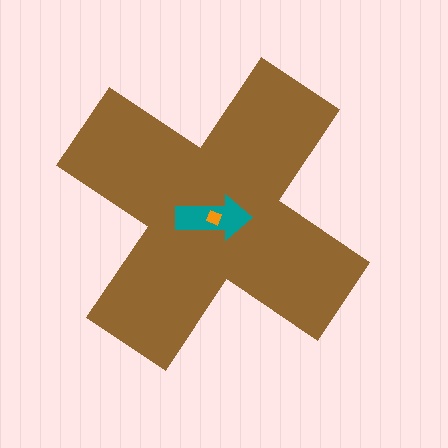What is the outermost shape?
The brown cross.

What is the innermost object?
The orange diamond.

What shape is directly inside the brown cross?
The teal arrow.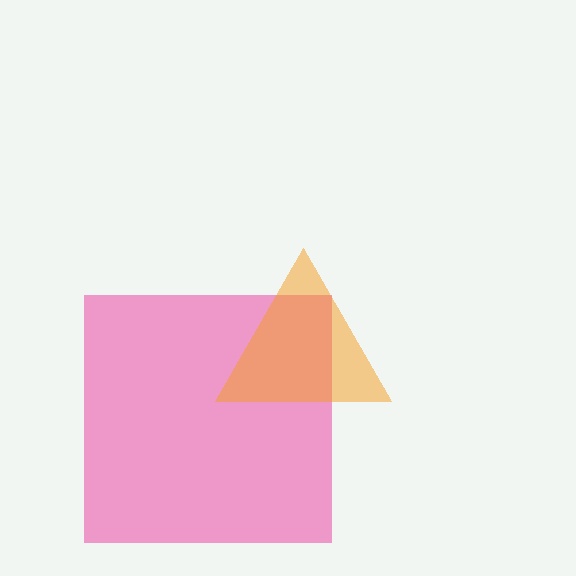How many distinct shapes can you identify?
There are 2 distinct shapes: a pink square, an orange triangle.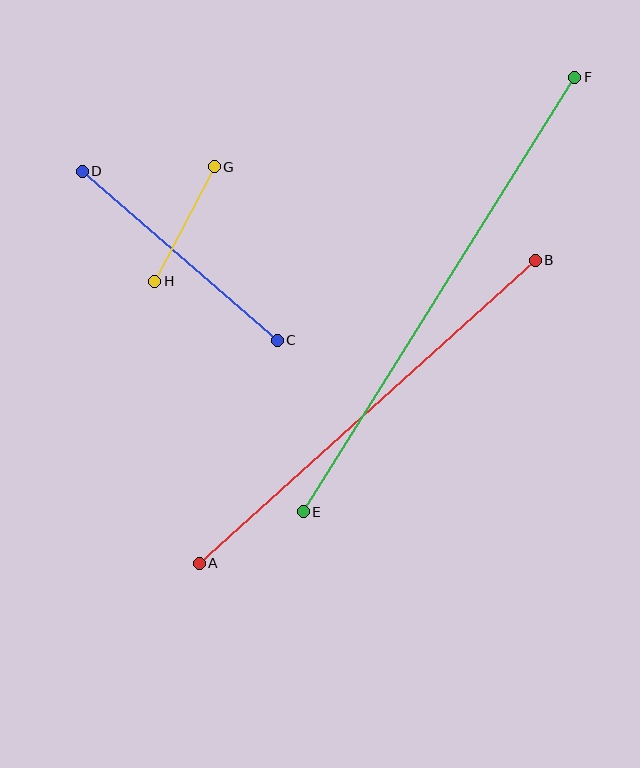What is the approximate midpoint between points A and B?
The midpoint is at approximately (367, 412) pixels.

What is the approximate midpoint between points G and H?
The midpoint is at approximately (185, 224) pixels.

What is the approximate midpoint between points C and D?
The midpoint is at approximately (180, 256) pixels.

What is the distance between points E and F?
The distance is approximately 513 pixels.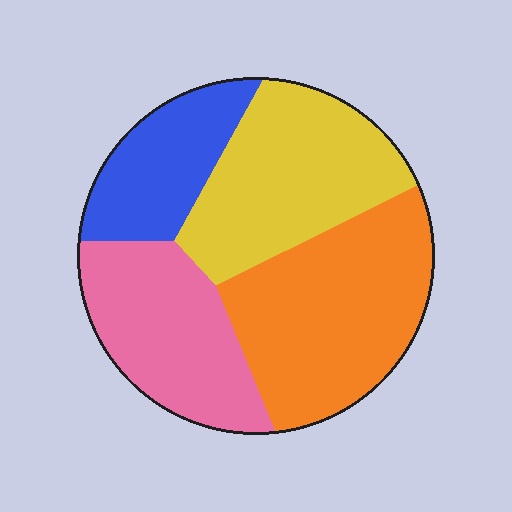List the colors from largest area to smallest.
From largest to smallest: orange, yellow, pink, blue.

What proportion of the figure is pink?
Pink covers 24% of the figure.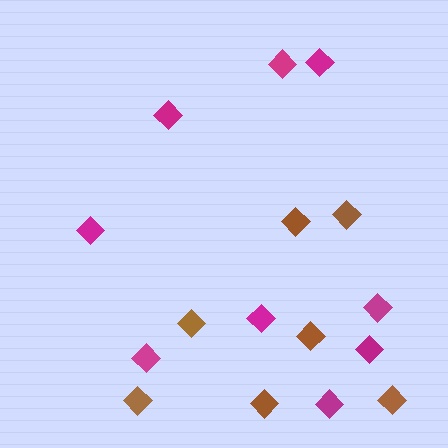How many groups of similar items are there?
There are 2 groups: one group of magenta diamonds (9) and one group of brown diamonds (7).